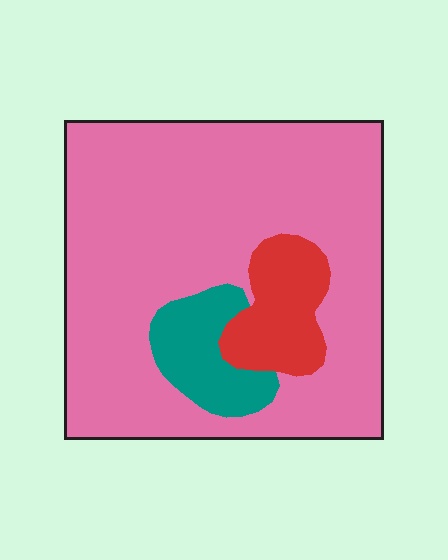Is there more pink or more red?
Pink.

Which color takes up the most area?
Pink, at roughly 80%.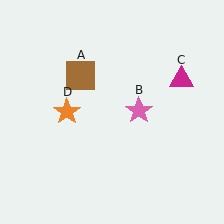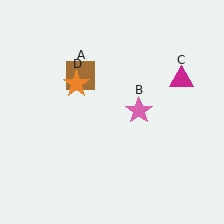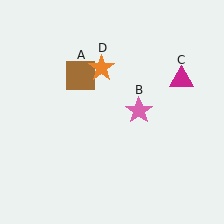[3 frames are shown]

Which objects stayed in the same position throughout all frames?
Brown square (object A) and pink star (object B) and magenta triangle (object C) remained stationary.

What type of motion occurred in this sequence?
The orange star (object D) rotated clockwise around the center of the scene.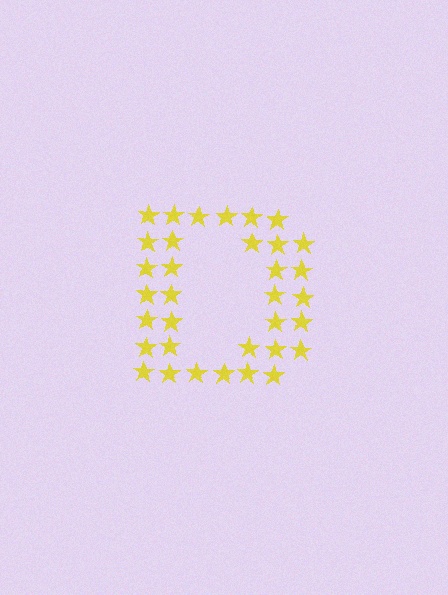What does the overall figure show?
The overall figure shows the letter D.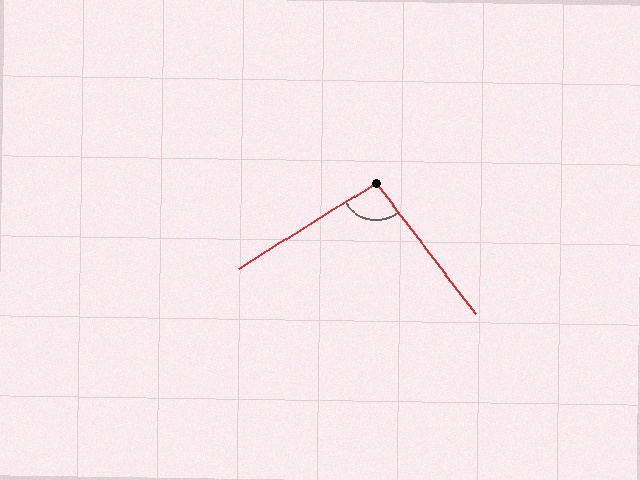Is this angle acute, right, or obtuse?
It is obtuse.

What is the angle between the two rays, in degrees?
Approximately 95 degrees.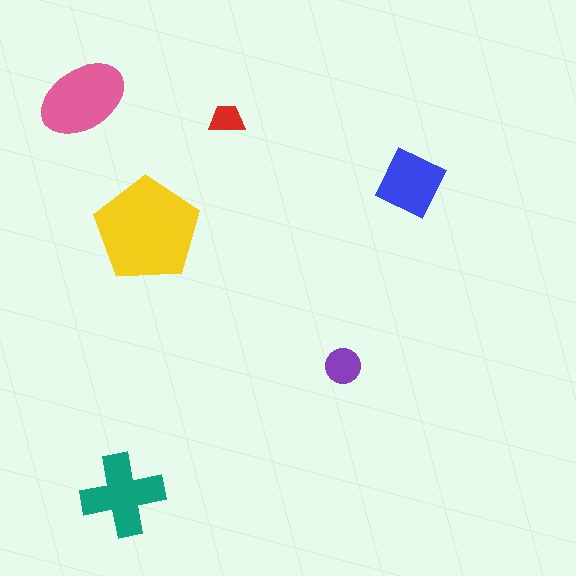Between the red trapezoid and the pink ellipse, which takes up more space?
The pink ellipse.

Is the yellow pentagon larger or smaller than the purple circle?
Larger.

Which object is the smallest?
The red trapezoid.